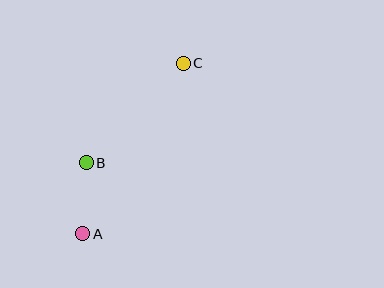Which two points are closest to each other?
Points A and B are closest to each other.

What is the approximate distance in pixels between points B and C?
The distance between B and C is approximately 139 pixels.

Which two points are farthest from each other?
Points A and C are farthest from each other.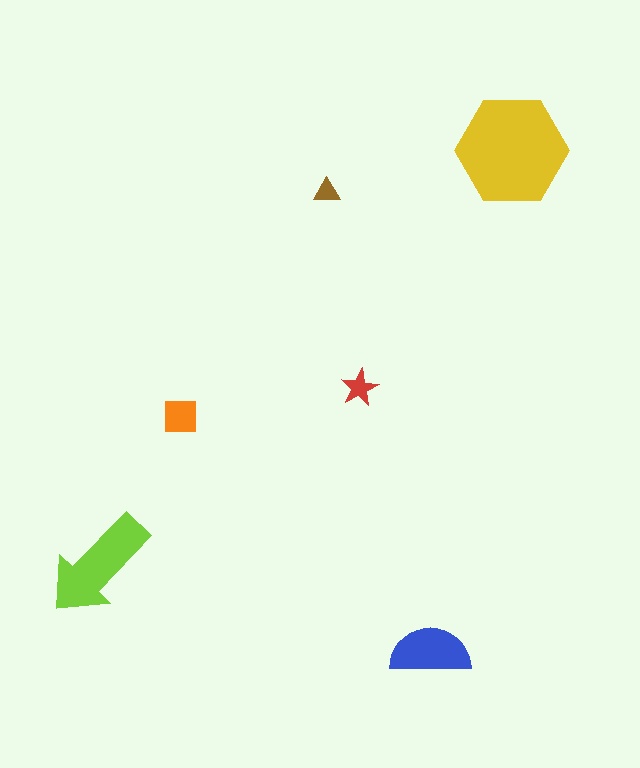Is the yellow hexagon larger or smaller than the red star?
Larger.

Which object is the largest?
The yellow hexagon.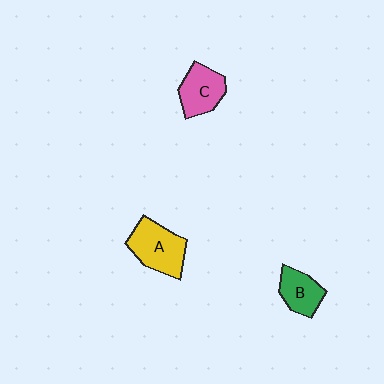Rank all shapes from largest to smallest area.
From largest to smallest: A (yellow), C (pink), B (green).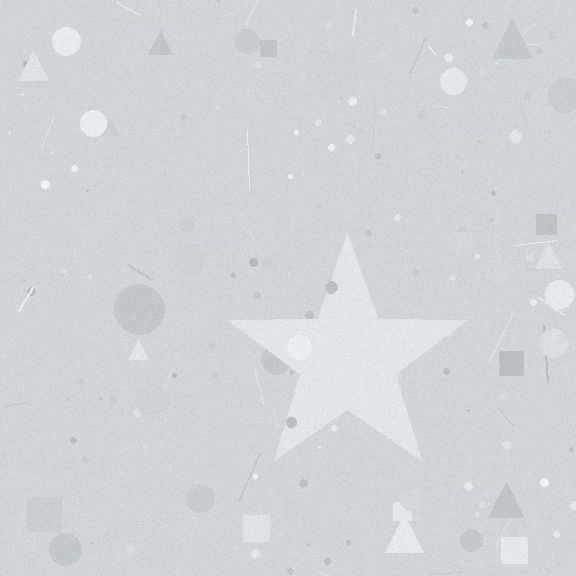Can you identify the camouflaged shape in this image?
The camouflaged shape is a star.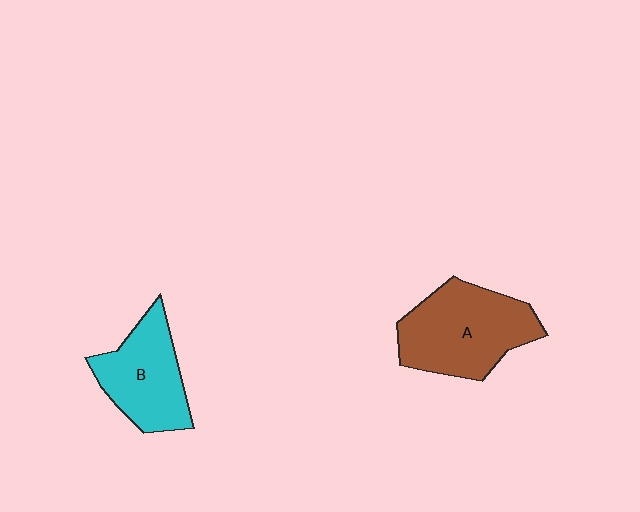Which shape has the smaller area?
Shape B (cyan).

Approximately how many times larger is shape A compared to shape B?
Approximately 1.3 times.